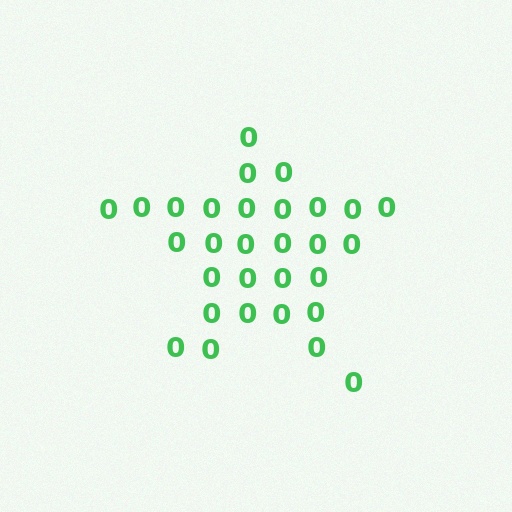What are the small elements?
The small elements are digit 0's.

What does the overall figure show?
The overall figure shows a star.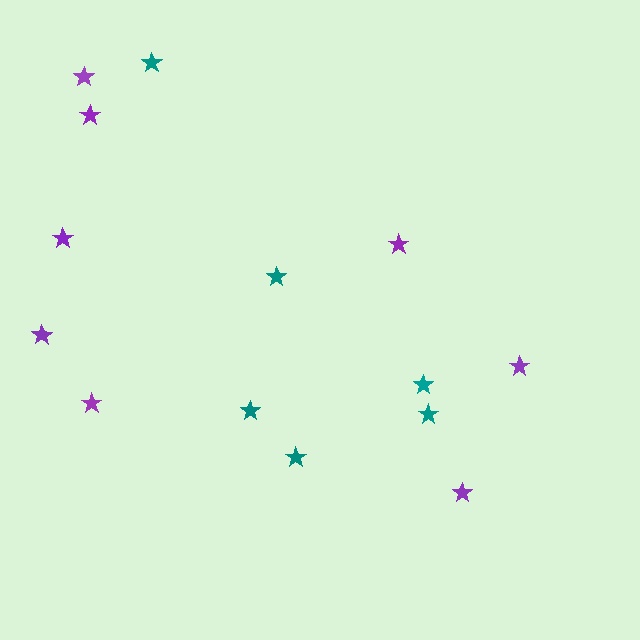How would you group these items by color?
There are 2 groups: one group of purple stars (8) and one group of teal stars (6).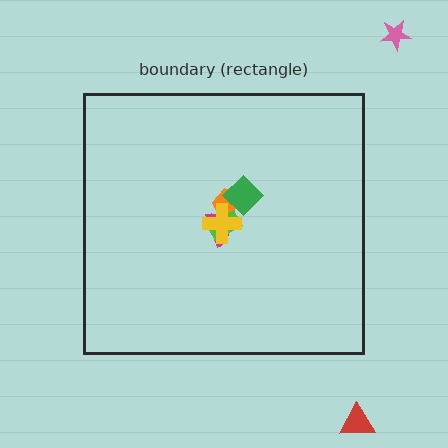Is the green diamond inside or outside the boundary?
Inside.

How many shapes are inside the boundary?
5 inside, 2 outside.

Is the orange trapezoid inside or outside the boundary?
Inside.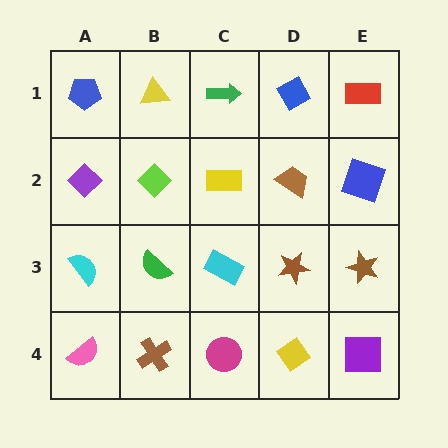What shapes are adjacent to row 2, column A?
A blue pentagon (row 1, column A), a cyan semicircle (row 3, column A), a lime diamond (row 2, column B).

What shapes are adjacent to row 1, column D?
A brown trapezoid (row 2, column D), a green arrow (row 1, column C), a red rectangle (row 1, column E).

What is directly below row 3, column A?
A pink semicircle.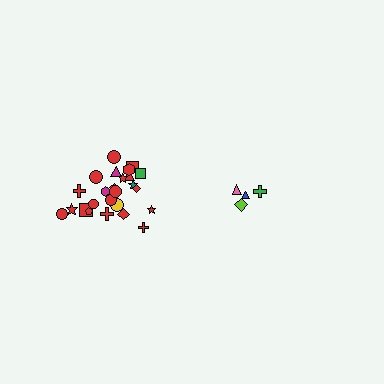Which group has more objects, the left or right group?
The left group.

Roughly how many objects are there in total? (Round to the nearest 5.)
Roughly 30 objects in total.